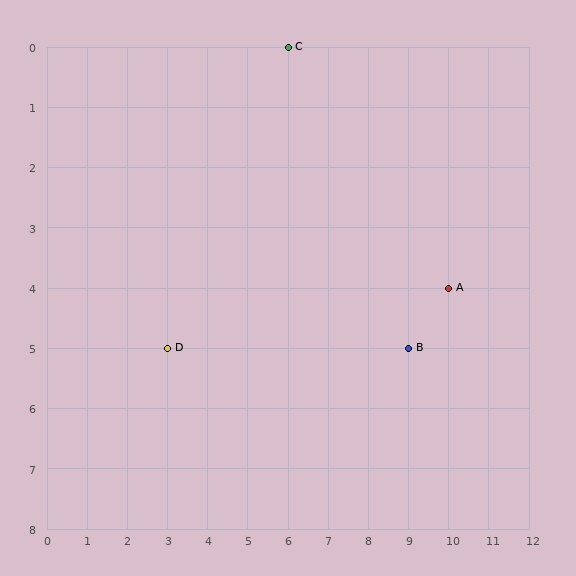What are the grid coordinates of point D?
Point D is at grid coordinates (3, 5).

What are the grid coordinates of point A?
Point A is at grid coordinates (10, 4).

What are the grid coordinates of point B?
Point B is at grid coordinates (9, 5).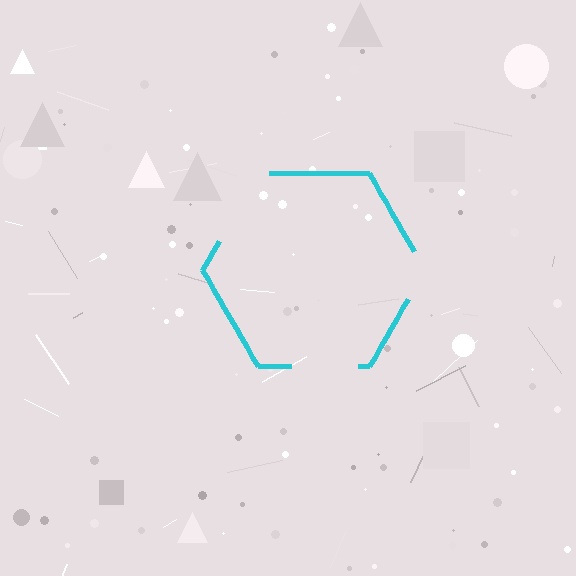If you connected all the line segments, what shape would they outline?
They would outline a hexagon.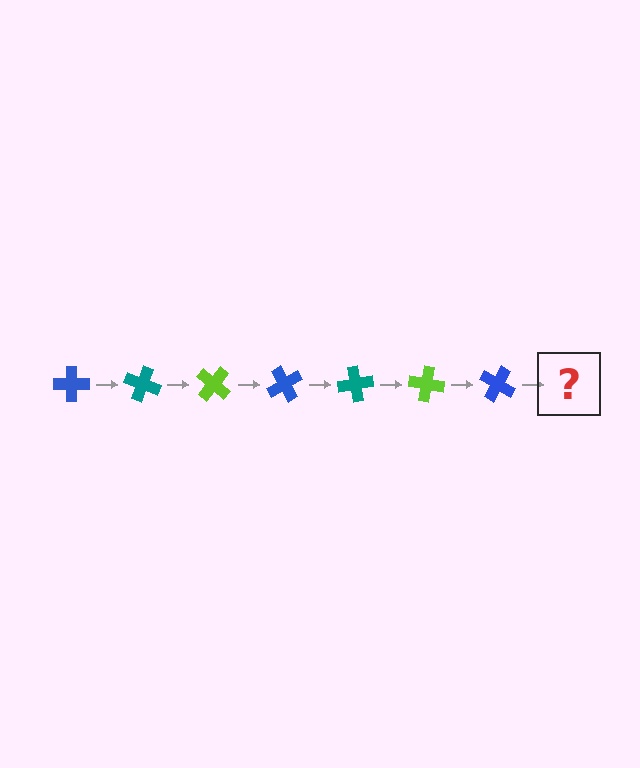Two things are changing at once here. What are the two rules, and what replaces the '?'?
The two rules are that it rotates 20 degrees each step and the color cycles through blue, teal, and lime. The '?' should be a teal cross, rotated 140 degrees from the start.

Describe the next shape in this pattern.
It should be a teal cross, rotated 140 degrees from the start.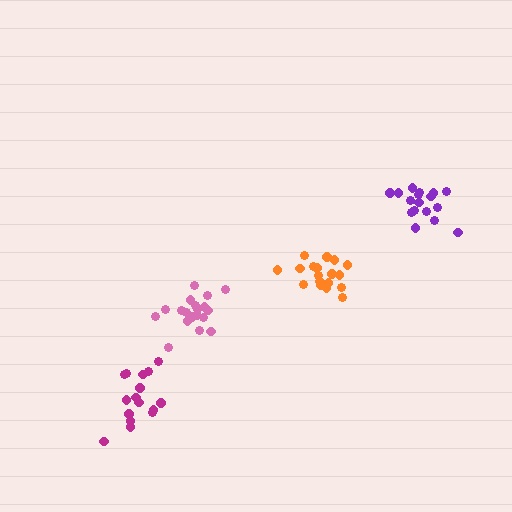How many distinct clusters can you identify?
There are 4 distinct clusters.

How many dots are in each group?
Group 1: 17 dots, Group 2: 16 dots, Group 3: 18 dots, Group 4: 19 dots (70 total).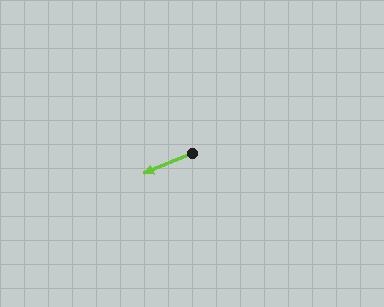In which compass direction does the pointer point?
Southwest.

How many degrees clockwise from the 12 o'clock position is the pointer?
Approximately 247 degrees.